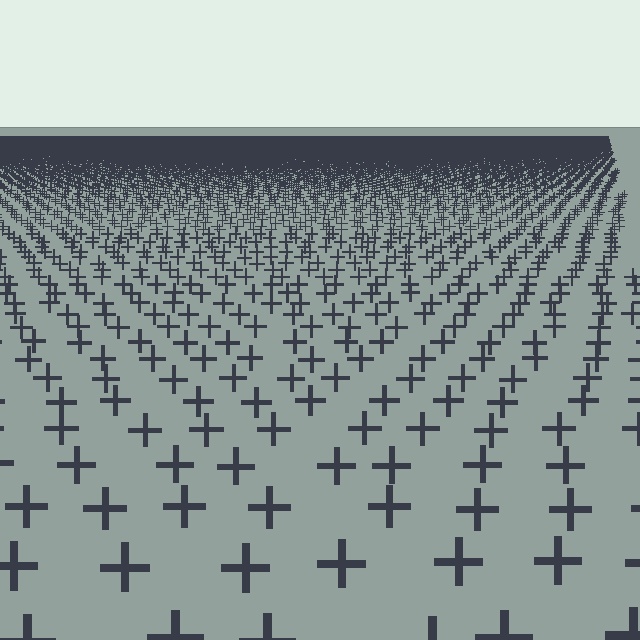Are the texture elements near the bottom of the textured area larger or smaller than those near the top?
Larger. Near the bottom, elements are closer to the viewer and appear at a bigger on-screen size.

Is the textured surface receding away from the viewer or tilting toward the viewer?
The surface is receding away from the viewer. Texture elements get smaller and denser toward the top.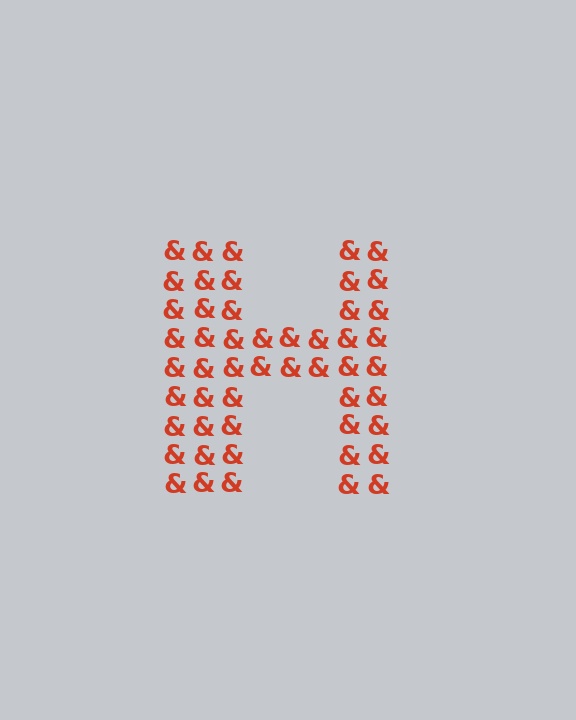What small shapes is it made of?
It is made of small ampersands.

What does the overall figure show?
The overall figure shows the letter H.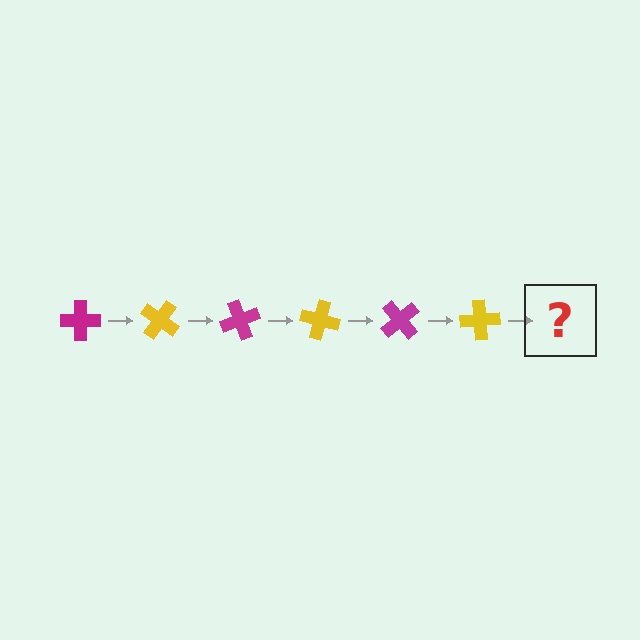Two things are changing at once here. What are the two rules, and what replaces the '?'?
The two rules are that it rotates 35 degrees each step and the color cycles through magenta and yellow. The '?' should be a magenta cross, rotated 210 degrees from the start.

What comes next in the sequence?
The next element should be a magenta cross, rotated 210 degrees from the start.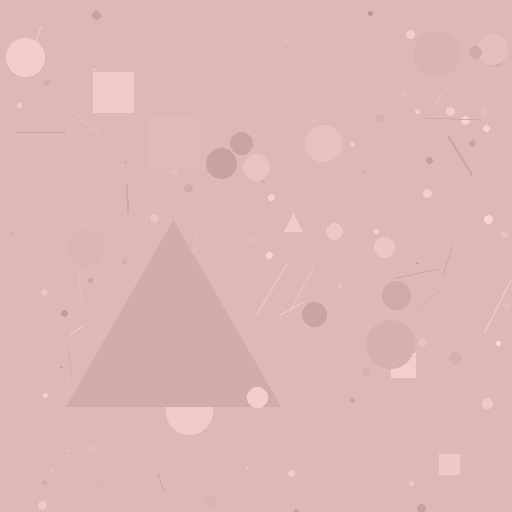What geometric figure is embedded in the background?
A triangle is embedded in the background.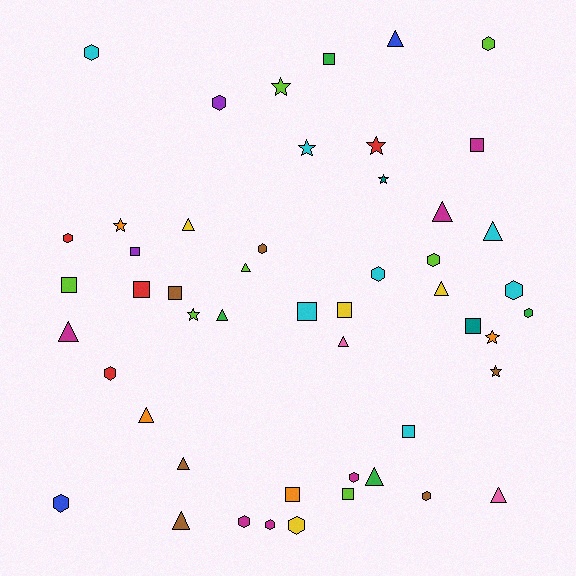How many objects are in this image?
There are 50 objects.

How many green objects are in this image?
There are 4 green objects.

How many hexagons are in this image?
There are 16 hexagons.